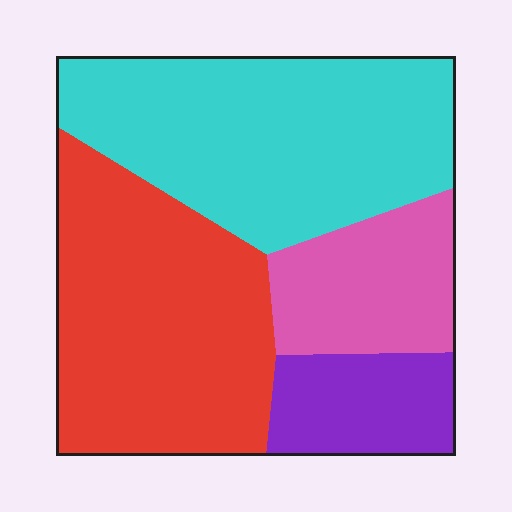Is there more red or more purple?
Red.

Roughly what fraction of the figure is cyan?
Cyan takes up between a third and a half of the figure.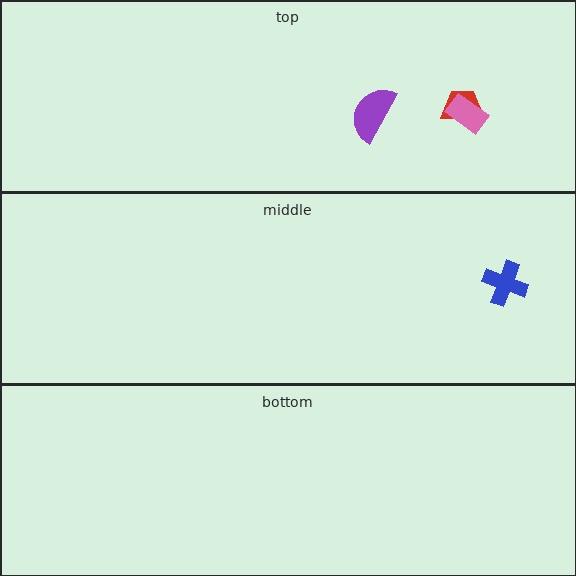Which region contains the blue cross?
The middle region.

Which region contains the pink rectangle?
The top region.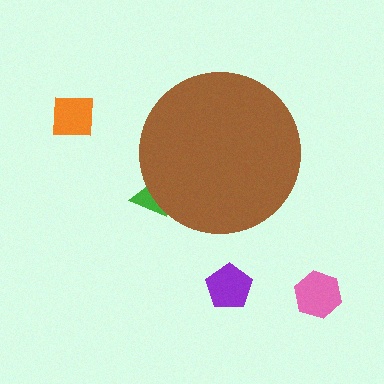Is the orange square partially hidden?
No, the orange square is fully visible.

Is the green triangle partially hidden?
Yes, the green triangle is partially hidden behind the brown circle.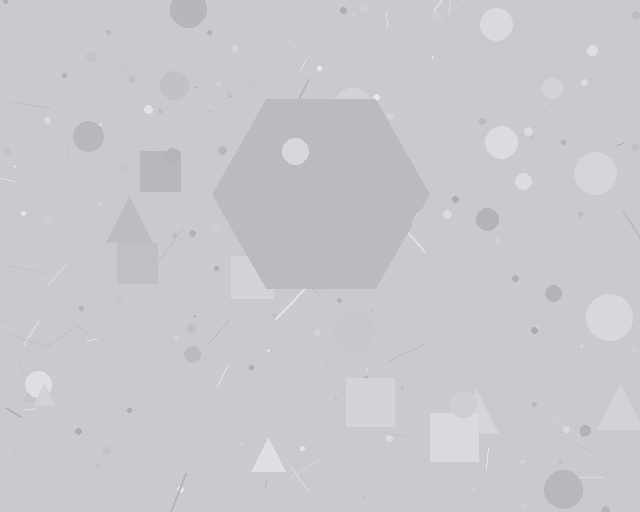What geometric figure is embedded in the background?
A hexagon is embedded in the background.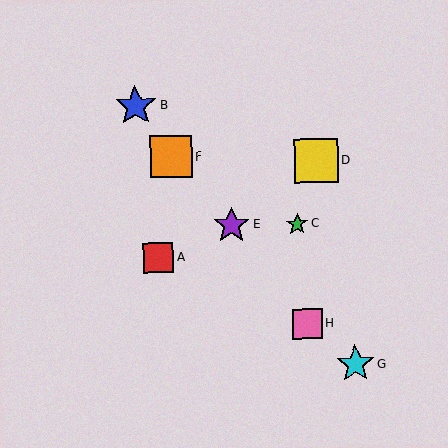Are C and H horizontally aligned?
No, C is at y≈224 and H is at y≈324.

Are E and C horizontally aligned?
Yes, both are at y≈225.